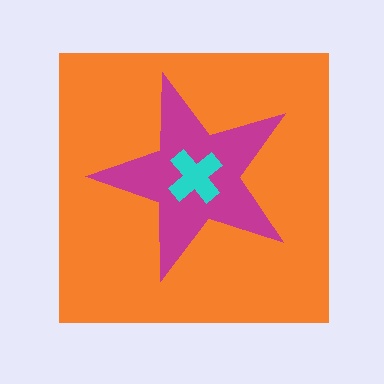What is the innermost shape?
The cyan cross.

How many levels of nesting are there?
3.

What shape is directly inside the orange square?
The magenta star.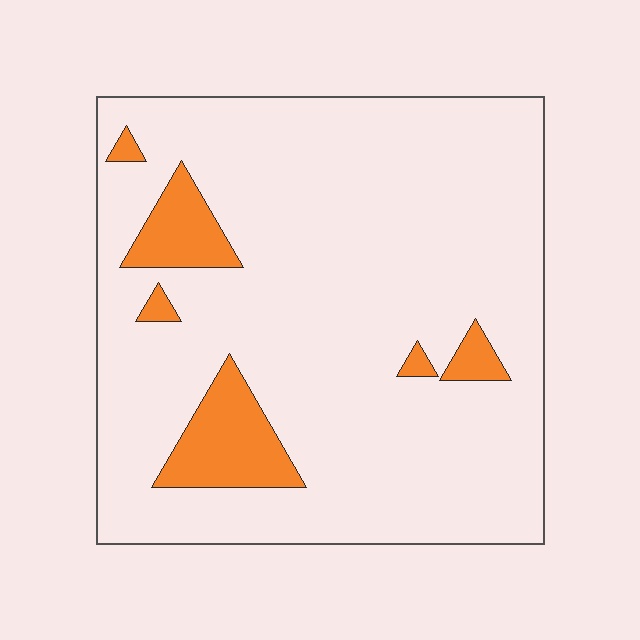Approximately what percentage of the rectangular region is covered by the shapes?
Approximately 10%.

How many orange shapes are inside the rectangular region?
6.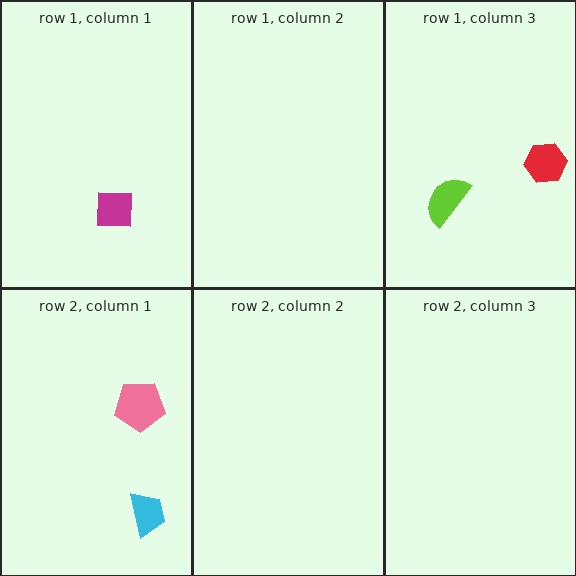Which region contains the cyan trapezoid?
The row 2, column 1 region.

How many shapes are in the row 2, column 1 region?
2.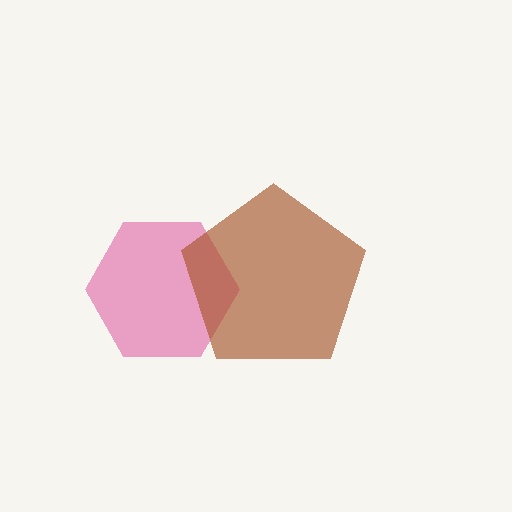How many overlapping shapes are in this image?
There are 2 overlapping shapes in the image.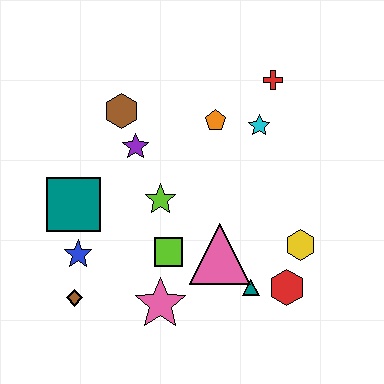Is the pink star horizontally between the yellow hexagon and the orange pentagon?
No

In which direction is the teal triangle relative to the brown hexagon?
The teal triangle is below the brown hexagon.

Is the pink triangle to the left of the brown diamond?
No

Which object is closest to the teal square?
The blue star is closest to the teal square.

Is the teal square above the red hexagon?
Yes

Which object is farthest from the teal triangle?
The brown hexagon is farthest from the teal triangle.